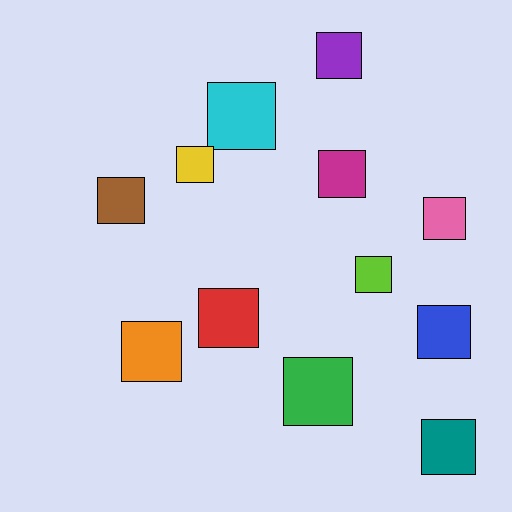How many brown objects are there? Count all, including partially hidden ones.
There is 1 brown object.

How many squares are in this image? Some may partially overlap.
There are 12 squares.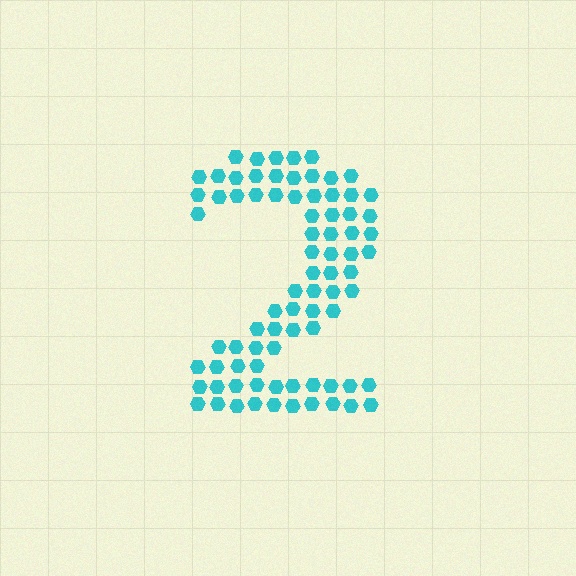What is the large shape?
The large shape is the digit 2.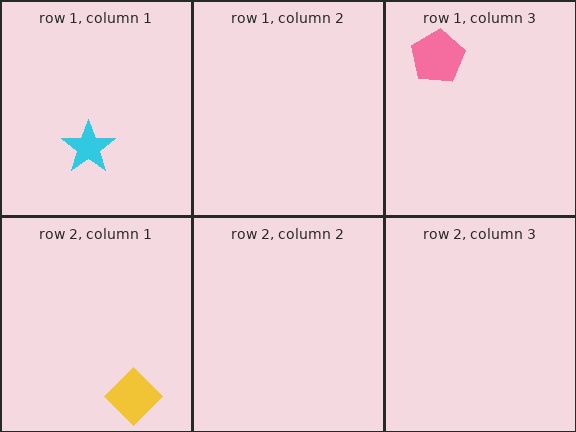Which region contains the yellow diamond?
The row 2, column 1 region.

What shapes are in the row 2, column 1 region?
The yellow diamond.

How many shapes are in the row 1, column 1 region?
1.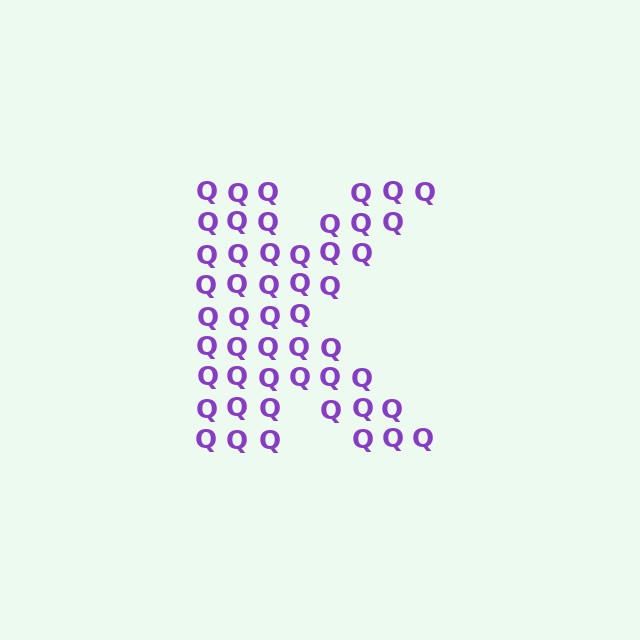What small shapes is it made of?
It is made of small letter Q's.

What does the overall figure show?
The overall figure shows the letter K.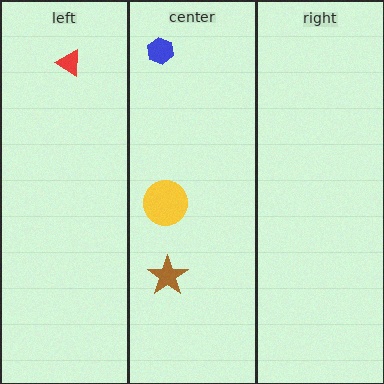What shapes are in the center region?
The blue hexagon, the yellow circle, the brown star.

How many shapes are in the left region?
1.